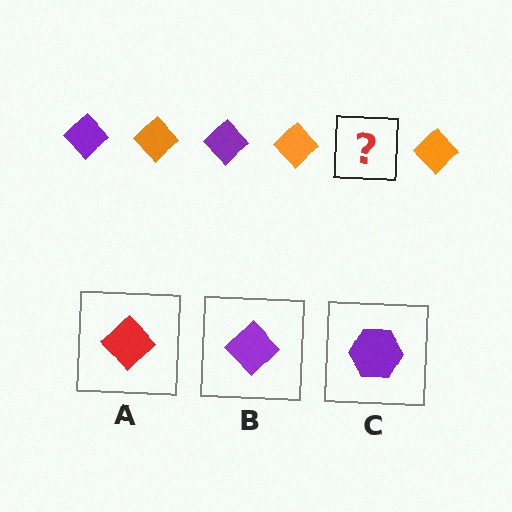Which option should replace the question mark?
Option B.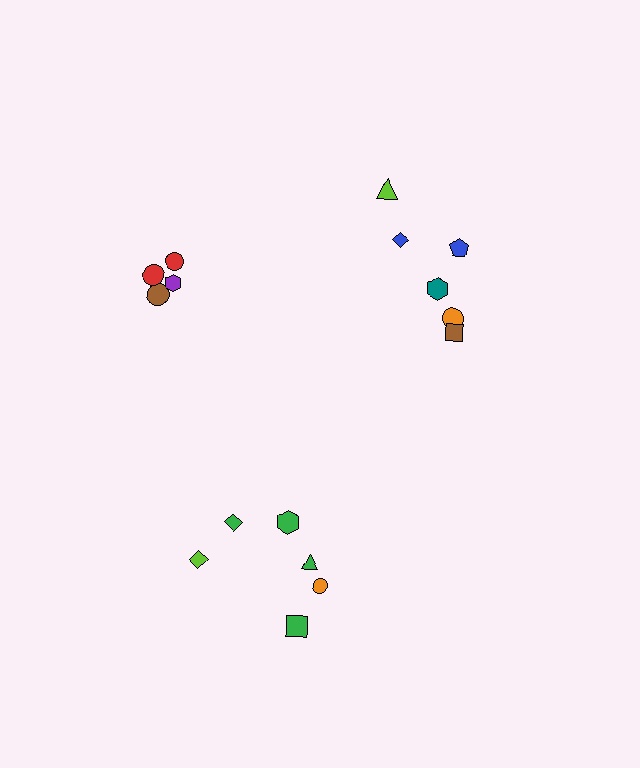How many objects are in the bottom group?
There are 6 objects.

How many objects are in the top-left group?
There are 4 objects.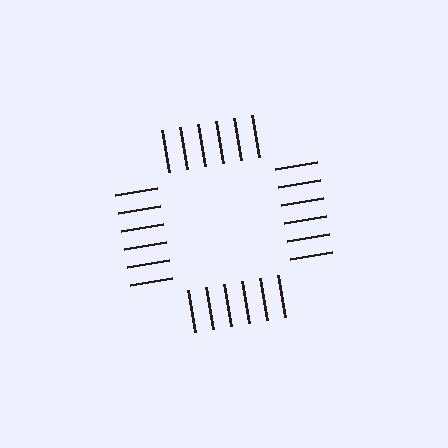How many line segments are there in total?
24 — 6 along each of the 4 edges.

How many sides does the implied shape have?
4 sides — the line-ends trace a square.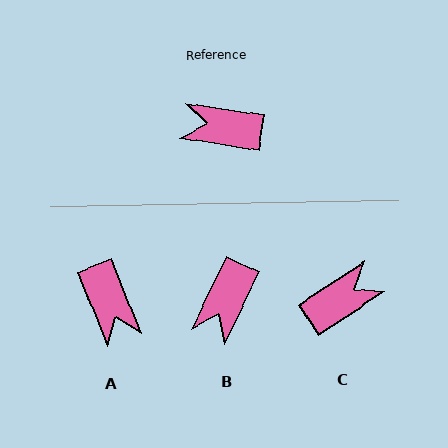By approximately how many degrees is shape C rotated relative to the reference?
Approximately 138 degrees clockwise.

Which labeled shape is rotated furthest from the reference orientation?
C, about 138 degrees away.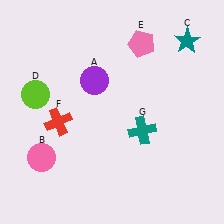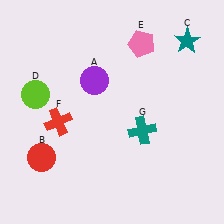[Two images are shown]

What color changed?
The circle (B) changed from pink in Image 1 to red in Image 2.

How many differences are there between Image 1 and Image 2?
There is 1 difference between the two images.